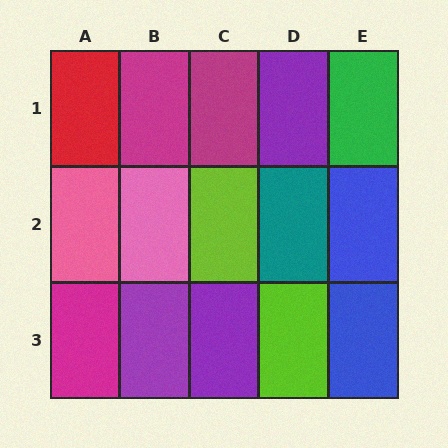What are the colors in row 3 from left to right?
Magenta, purple, purple, lime, blue.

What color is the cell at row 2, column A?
Pink.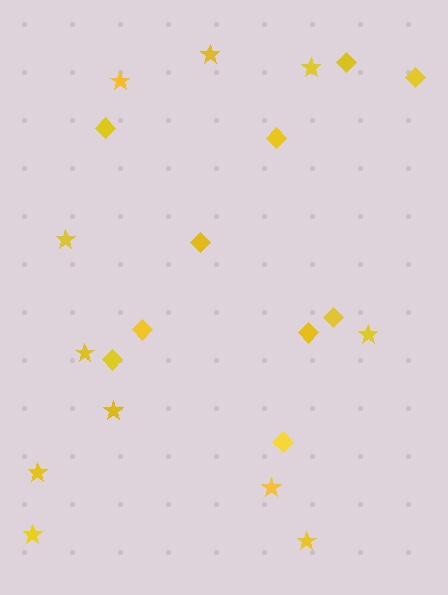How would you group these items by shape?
There are 2 groups: one group of diamonds (10) and one group of stars (11).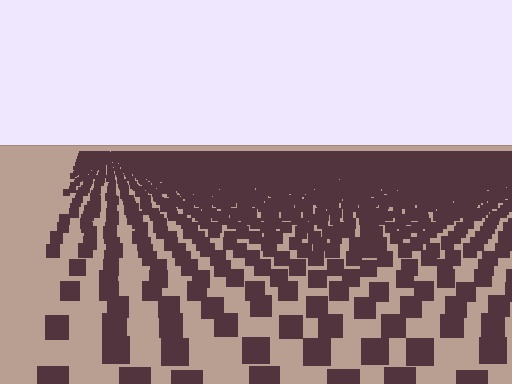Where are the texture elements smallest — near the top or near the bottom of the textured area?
Near the top.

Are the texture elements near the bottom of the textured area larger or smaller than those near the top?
Larger. Near the bottom, elements are closer to the viewer and appear at a bigger on-screen size.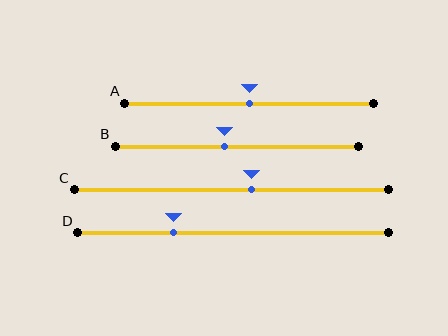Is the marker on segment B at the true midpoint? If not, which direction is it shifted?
No, the marker on segment B is shifted to the left by about 5% of the segment length.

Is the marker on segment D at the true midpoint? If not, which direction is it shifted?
No, the marker on segment D is shifted to the left by about 19% of the segment length.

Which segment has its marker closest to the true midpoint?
Segment A has its marker closest to the true midpoint.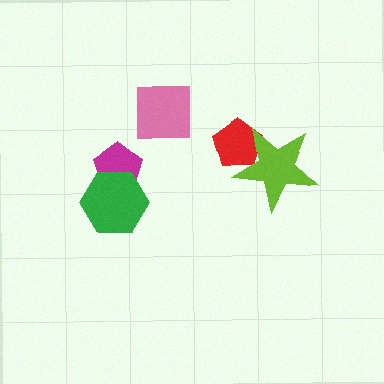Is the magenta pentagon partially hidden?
Yes, it is partially covered by another shape.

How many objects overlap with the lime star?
1 object overlaps with the lime star.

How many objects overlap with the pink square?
0 objects overlap with the pink square.